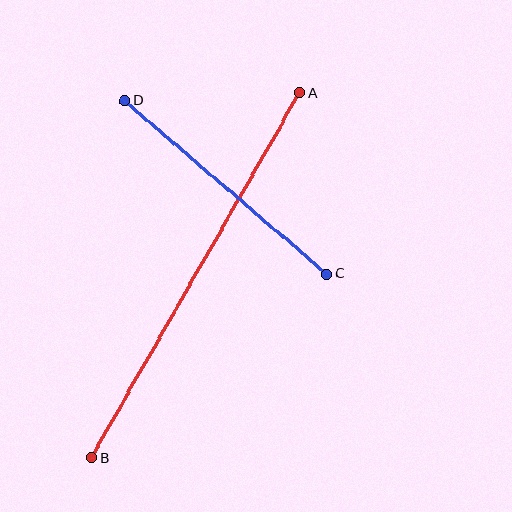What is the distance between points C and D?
The distance is approximately 266 pixels.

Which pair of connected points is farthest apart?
Points A and B are farthest apart.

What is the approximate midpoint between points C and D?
The midpoint is at approximately (226, 187) pixels.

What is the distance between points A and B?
The distance is approximately 420 pixels.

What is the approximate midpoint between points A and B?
The midpoint is at approximately (196, 275) pixels.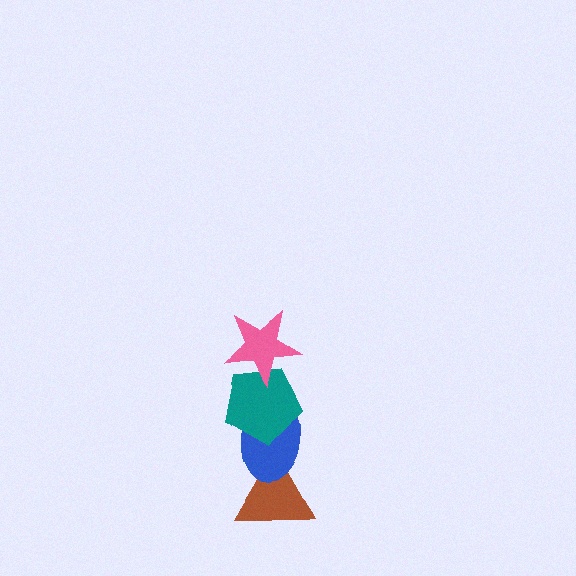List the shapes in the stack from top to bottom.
From top to bottom: the pink star, the teal pentagon, the blue ellipse, the brown triangle.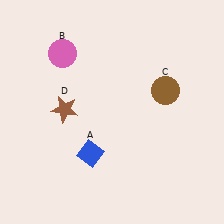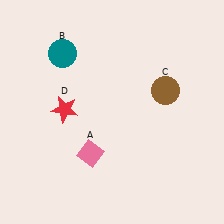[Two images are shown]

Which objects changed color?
A changed from blue to pink. B changed from pink to teal. D changed from brown to red.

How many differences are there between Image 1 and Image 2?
There are 3 differences between the two images.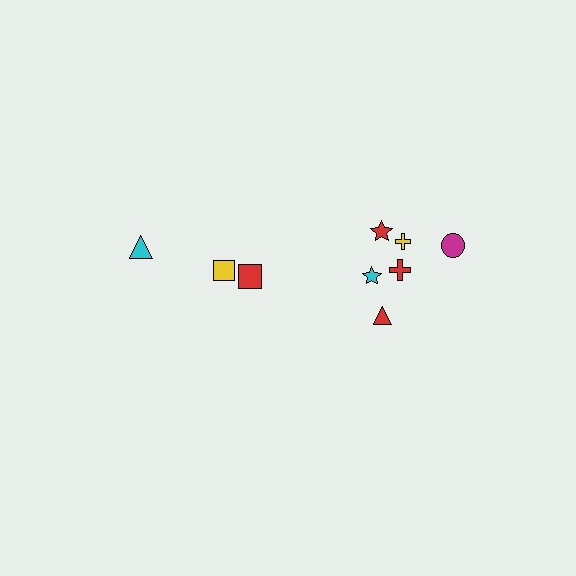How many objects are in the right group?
There are 6 objects.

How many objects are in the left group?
There are 3 objects.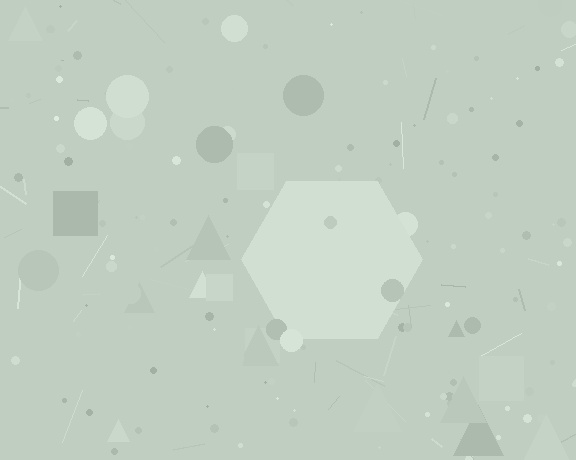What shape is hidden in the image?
A hexagon is hidden in the image.